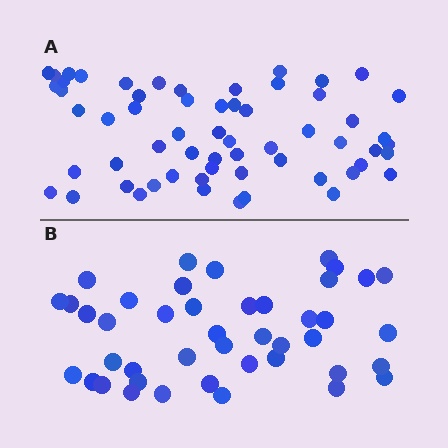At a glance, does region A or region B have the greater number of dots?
Region A (the top region) has more dots.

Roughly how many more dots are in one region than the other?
Region A has approximately 15 more dots than region B.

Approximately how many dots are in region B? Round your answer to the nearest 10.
About 40 dots. (The exact count is 43, which rounds to 40.)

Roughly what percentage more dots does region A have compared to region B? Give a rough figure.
About 40% more.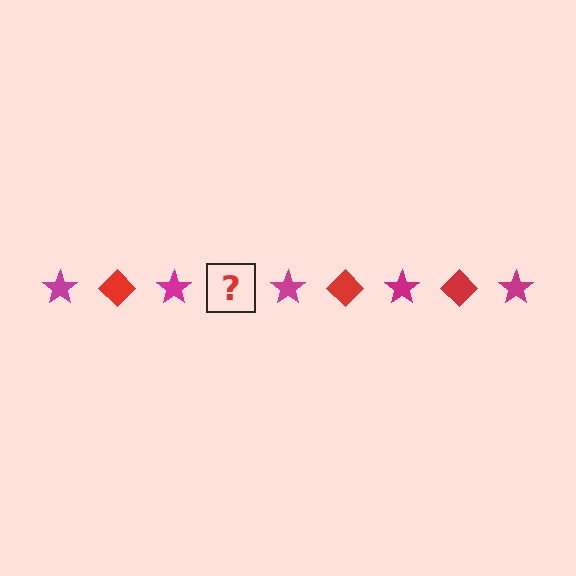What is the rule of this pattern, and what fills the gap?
The rule is that the pattern alternates between magenta star and red diamond. The gap should be filled with a red diamond.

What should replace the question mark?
The question mark should be replaced with a red diamond.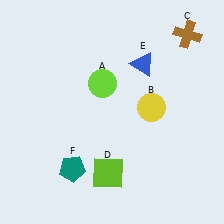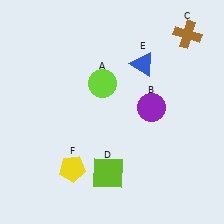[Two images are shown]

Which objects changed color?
B changed from yellow to purple. F changed from teal to yellow.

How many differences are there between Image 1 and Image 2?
There are 2 differences between the two images.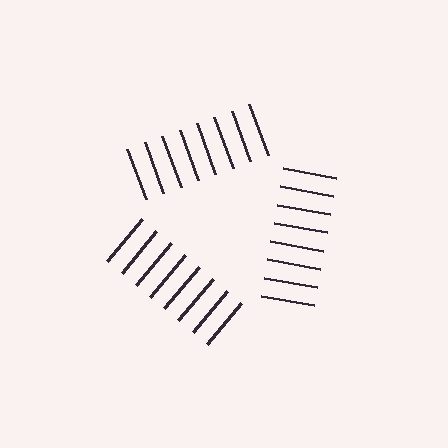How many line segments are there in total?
24 — 8 along each of the 3 edges.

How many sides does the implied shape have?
3 sides — the line-ends trace a triangle.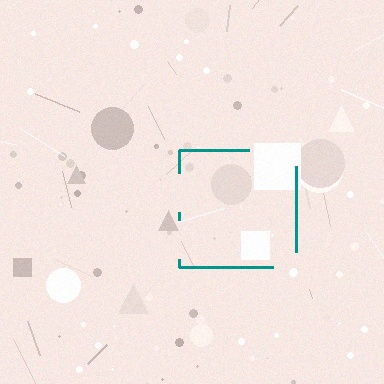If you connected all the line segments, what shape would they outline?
They would outline a square.